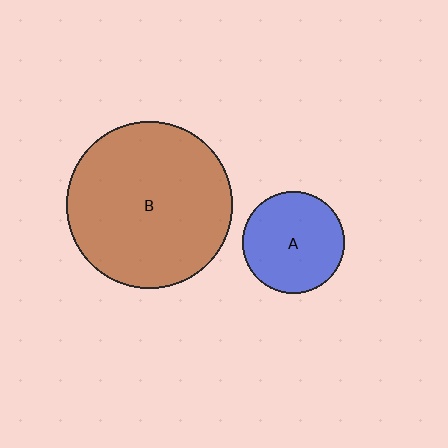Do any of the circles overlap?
No, none of the circles overlap.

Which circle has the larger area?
Circle B (brown).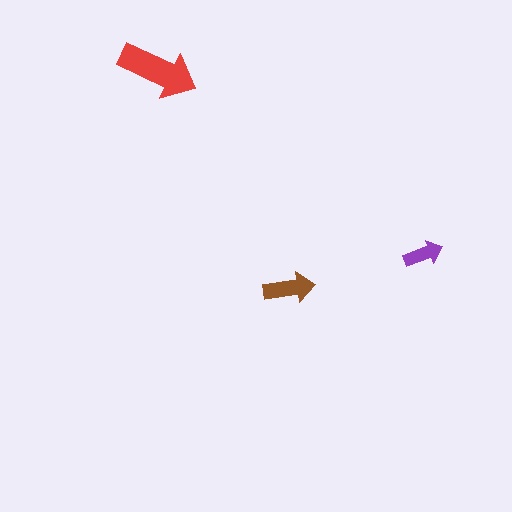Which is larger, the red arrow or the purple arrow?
The red one.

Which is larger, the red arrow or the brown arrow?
The red one.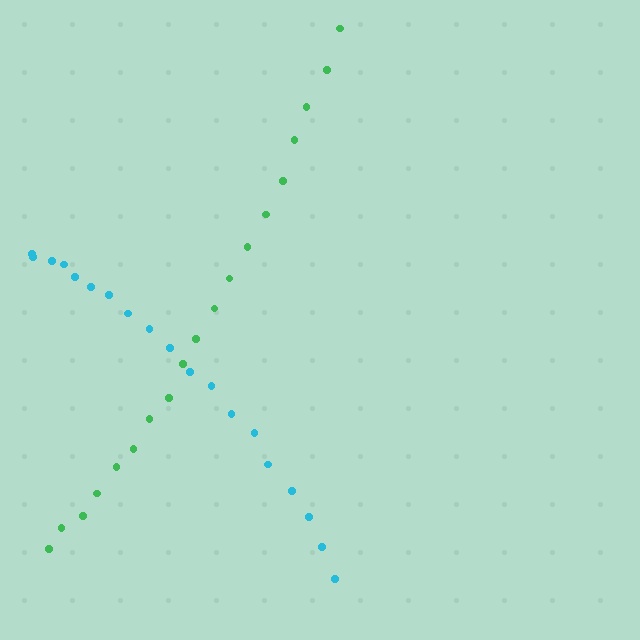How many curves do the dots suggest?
There are 2 distinct paths.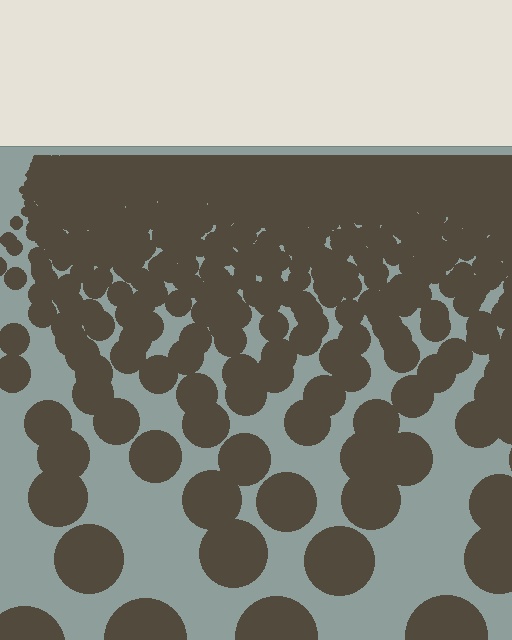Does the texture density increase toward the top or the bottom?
Density increases toward the top.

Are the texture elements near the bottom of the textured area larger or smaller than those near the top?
Larger. Near the bottom, elements are closer to the viewer and appear at a bigger on-screen size.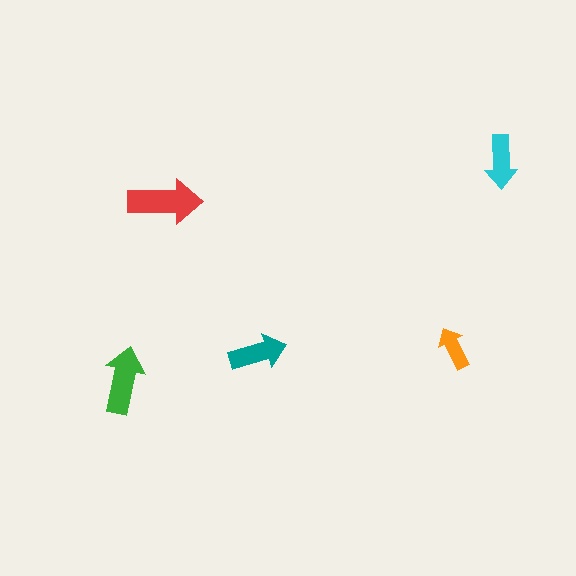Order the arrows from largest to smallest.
the red one, the green one, the teal one, the cyan one, the orange one.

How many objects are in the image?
There are 5 objects in the image.